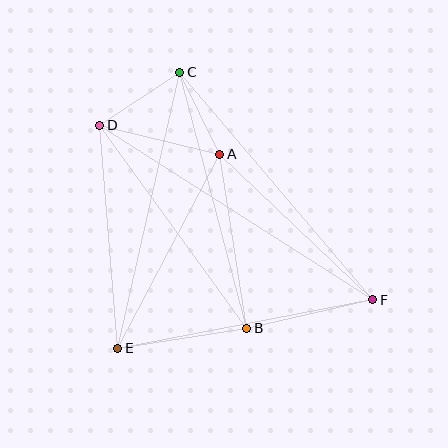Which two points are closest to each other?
Points A and C are closest to each other.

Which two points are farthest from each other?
Points D and F are farthest from each other.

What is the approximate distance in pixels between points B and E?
The distance between B and E is approximately 131 pixels.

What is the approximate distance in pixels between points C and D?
The distance between C and D is approximately 96 pixels.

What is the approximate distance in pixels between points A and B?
The distance between A and B is approximately 176 pixels.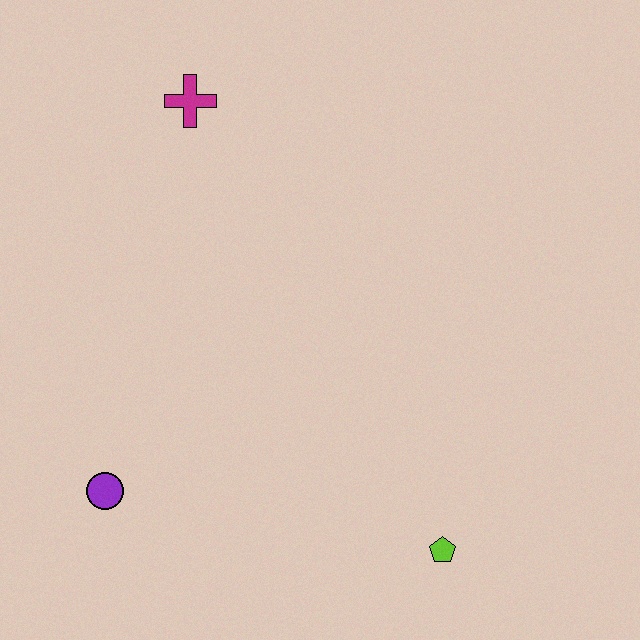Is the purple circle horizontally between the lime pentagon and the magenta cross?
No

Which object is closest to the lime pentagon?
The purple circle is closest to the lime pentagon.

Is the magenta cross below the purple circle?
No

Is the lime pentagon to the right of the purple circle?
Yes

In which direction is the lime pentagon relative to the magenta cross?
The lime pentagon is below the magenta cross.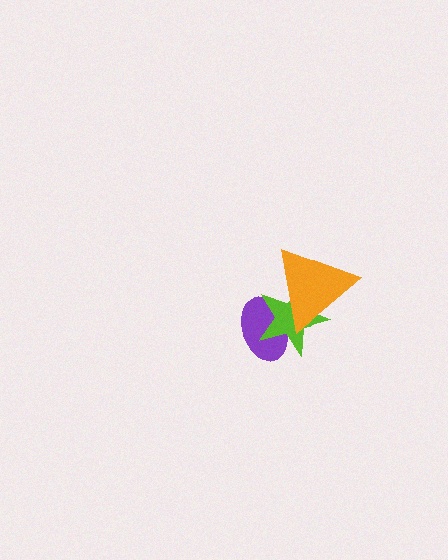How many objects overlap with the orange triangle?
2 objects overlap with the orange triangle.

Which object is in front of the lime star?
The orange triangle is in front of the lime star.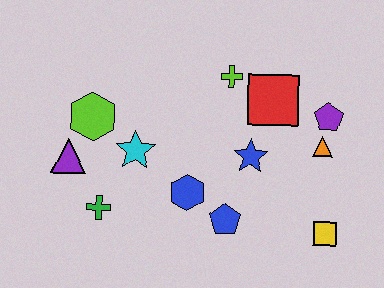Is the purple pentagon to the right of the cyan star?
Yes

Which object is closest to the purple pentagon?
The orange triangle is closest to the purple pentagon.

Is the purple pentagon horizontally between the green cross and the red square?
No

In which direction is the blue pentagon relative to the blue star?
The blue pentagon is below the blue star.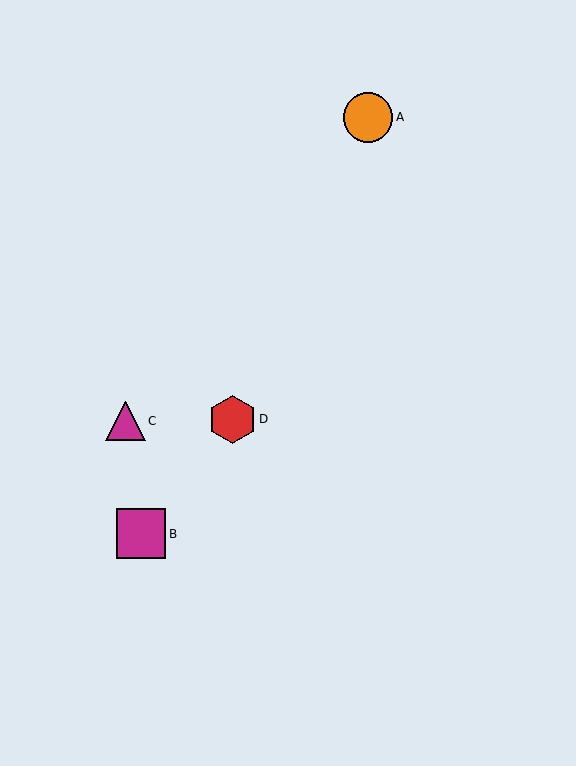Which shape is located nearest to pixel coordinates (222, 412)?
The red hexagon (labeled D) at (232, 419) is nearest to that location.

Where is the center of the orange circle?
The center of the orange circle is at (368, 117).